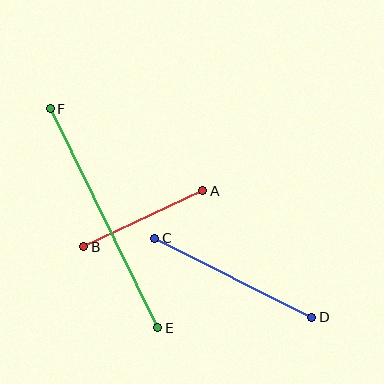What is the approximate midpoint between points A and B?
The midpoint is at approximately (143, 219) pixels.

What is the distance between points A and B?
The distance is approximately 132 pixels.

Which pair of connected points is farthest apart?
Points E and F are farthest apart.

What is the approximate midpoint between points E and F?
The midpoint is at approximately (104, 218) pixels.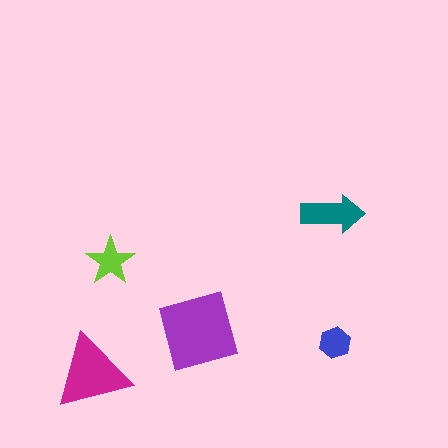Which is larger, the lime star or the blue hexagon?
The lime star.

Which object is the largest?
The purple diamond.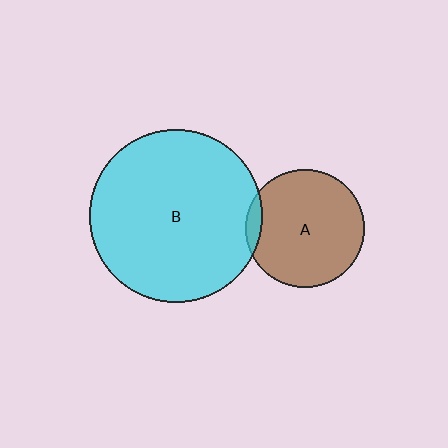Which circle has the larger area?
Circle B (cyan).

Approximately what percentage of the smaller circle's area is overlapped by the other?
Approximately 5%.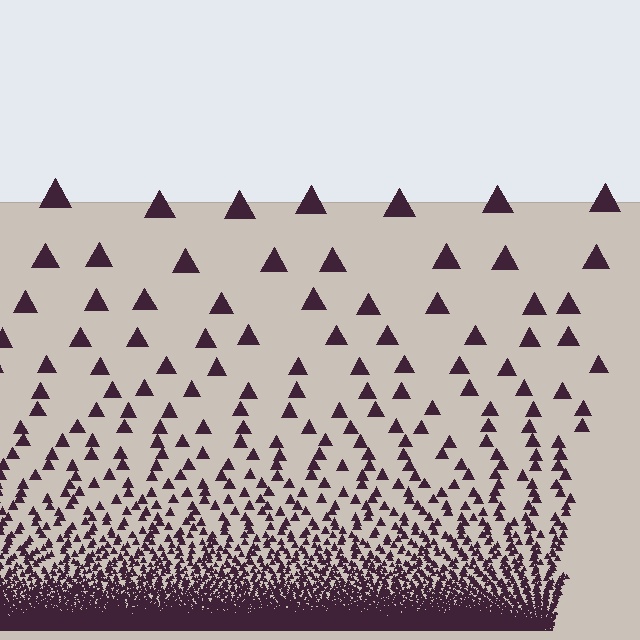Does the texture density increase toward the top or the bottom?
Density increases toward the bottom.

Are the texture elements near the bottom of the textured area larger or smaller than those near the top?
Smaller. The gradient is inverted — elements near the bottom are smaller and denser.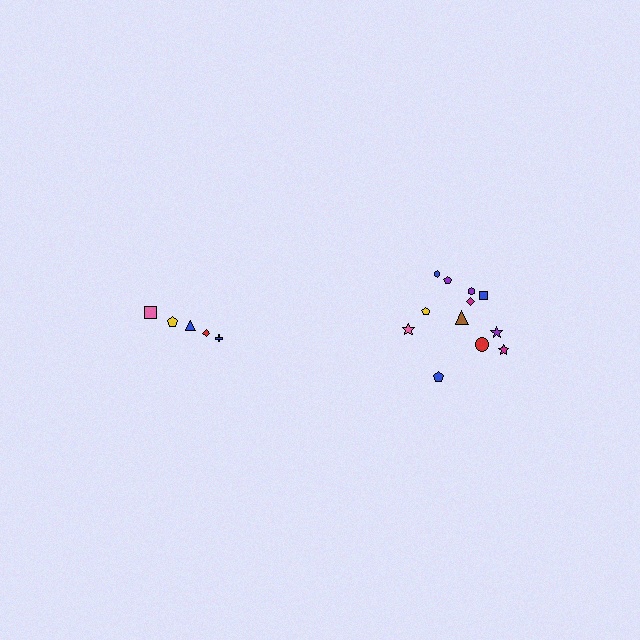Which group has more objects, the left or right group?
The right group.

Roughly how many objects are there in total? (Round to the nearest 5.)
Roughly 15 objects in total.